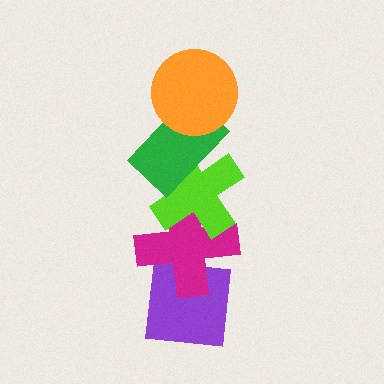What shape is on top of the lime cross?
The green rectangle is on top of the lime cross.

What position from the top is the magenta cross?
The magenta cross is 4th from the top.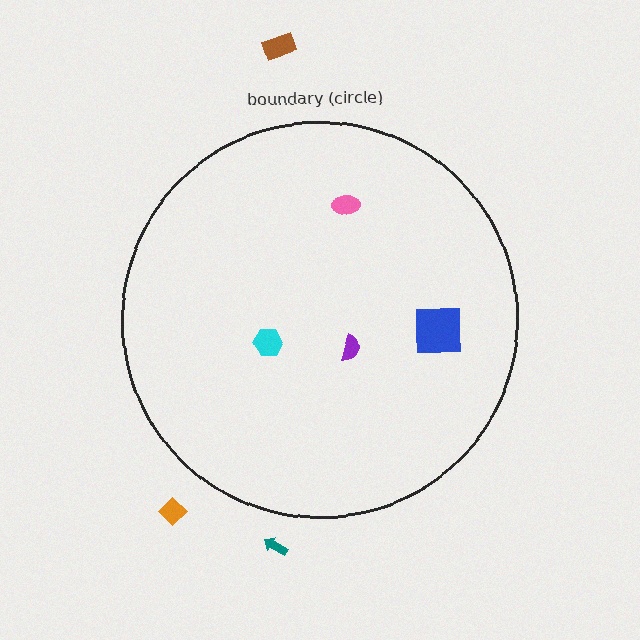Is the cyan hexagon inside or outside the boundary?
Inside.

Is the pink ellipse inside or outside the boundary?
Inside.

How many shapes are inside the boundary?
4 inside, 3 outside.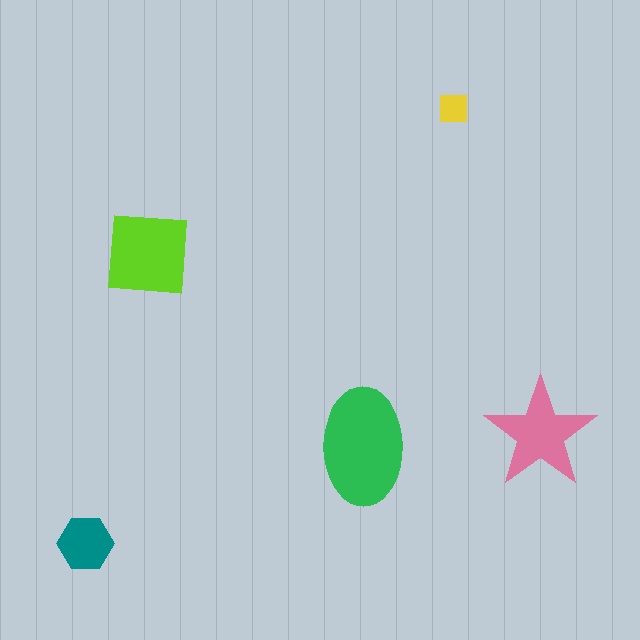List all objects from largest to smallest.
The green ellipse, the lime square, the pink star, the teal hexagon, the yellow square.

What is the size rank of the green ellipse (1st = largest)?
1st.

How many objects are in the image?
There are 5 objects in the image.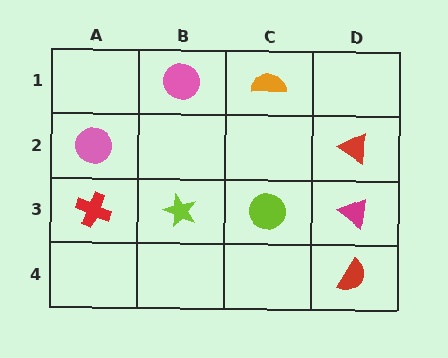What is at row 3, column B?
A lime star.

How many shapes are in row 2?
2 shapes.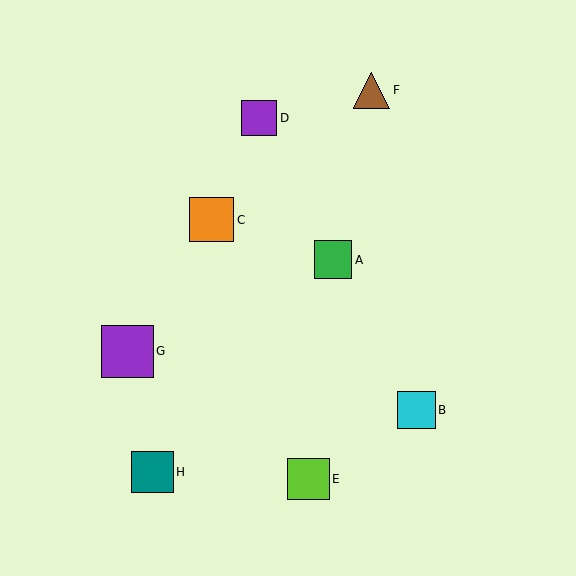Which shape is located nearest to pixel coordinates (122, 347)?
The purple square (labeled G) at (127, 351) is nearest to that location.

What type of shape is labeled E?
Shape E is a lime square.